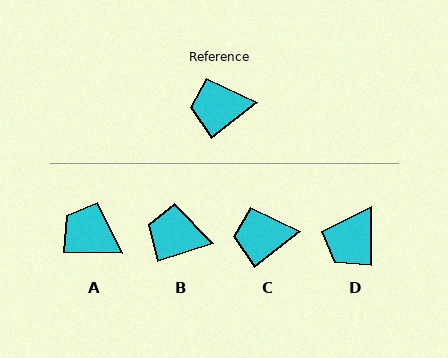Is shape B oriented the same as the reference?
No, it is off by about 21 degrees.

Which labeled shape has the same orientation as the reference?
C.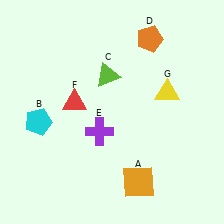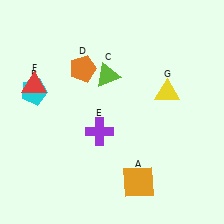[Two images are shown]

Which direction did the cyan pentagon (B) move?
The cyan pentagon (B) moved up.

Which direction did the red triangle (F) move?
The red triangle (F) moved left.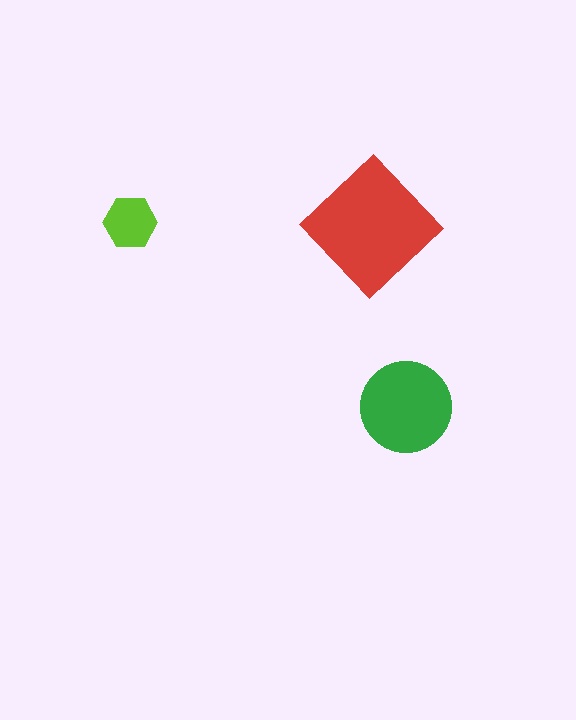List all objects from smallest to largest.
The lime hexagon, the green circle, the red diamond.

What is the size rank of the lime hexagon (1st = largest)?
3rd.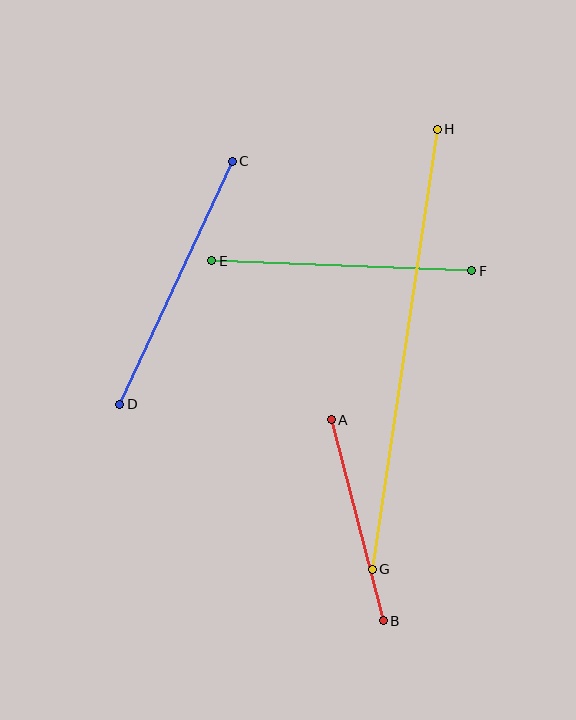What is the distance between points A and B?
The distance is approximately 208 pixels.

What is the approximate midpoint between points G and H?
The midpoint is at approximately (405, 349) pixels.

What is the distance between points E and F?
The distance is approximately 260 pixels.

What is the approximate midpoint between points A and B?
The midpoint is at approximately (357, 520) pixels.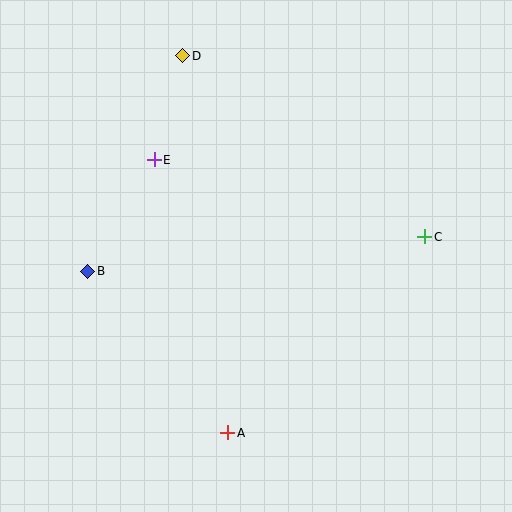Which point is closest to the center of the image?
Point E at (154, 160) is closest to the center.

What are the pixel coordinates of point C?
Point C is at (425, 237).